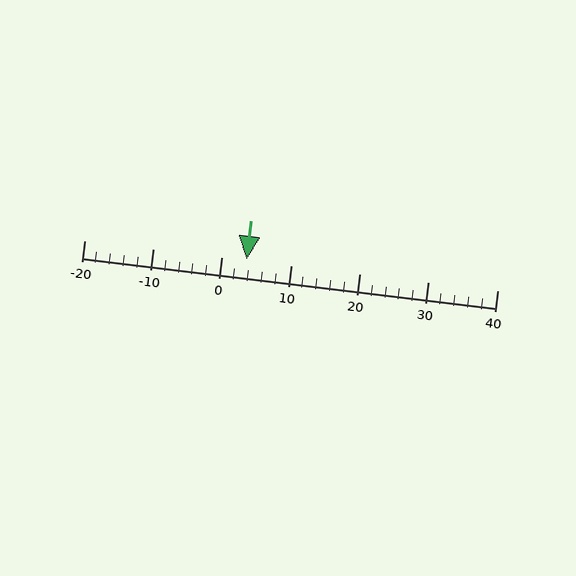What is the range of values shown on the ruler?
The ruler shows values from -20 to 40.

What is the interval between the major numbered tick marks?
The major tick marks are spaced 10 units apart.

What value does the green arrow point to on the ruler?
The green arrow points to approximately 4.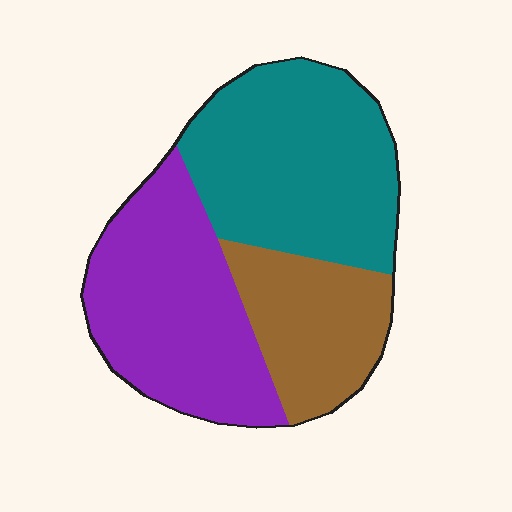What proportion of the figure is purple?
Purple takes up between a quarter and a half of the figure.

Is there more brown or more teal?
Teal.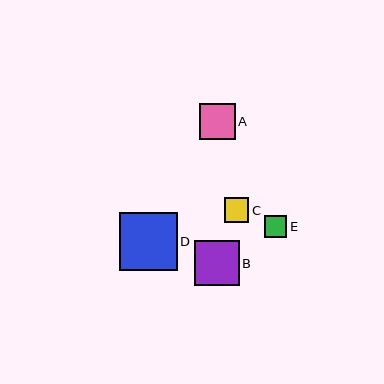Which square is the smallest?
Square E is the smallest with a size of approximately 22 pixels.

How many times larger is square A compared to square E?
Square A is approximately 1.6 times the size of square E.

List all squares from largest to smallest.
From largest to smallest: D, B, A, C, E.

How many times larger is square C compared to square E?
Square C is approximately 1.1 times the size of square E.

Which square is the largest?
Square D is the largest with a size of approximately 58 pixels.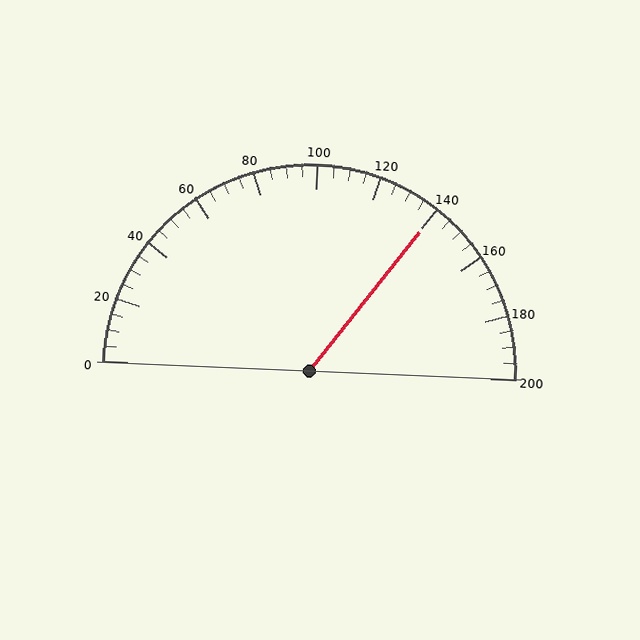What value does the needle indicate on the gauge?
The needle indicates approximately 140.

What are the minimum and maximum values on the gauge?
The gauge ranges from 0 to 200.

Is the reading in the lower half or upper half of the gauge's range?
The reading is in the upper half of the range (0 to 200).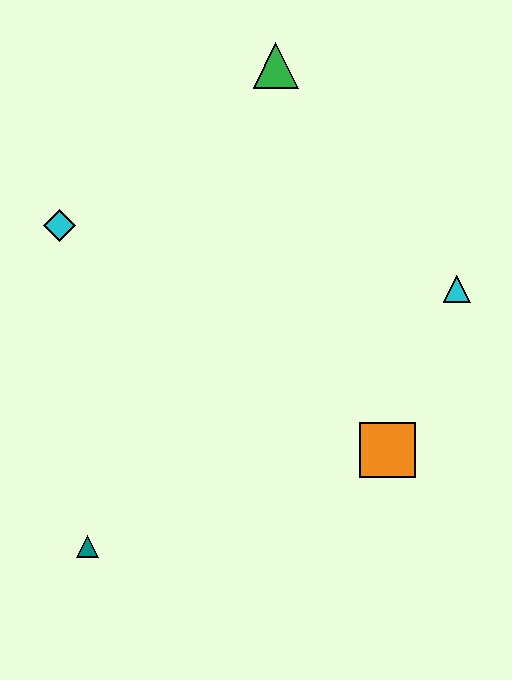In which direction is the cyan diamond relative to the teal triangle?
The cyan diamond is above the teal triangle.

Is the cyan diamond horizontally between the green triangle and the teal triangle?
No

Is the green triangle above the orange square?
Yes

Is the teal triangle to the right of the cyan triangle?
No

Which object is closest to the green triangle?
The cyan diamond is closest to the green triangle.